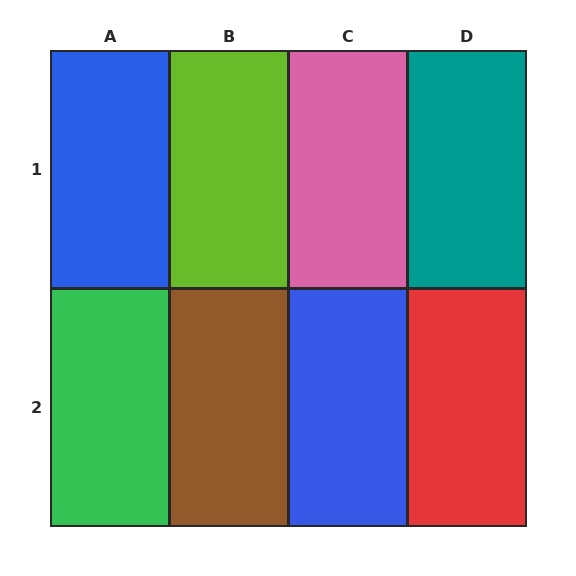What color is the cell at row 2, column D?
Red.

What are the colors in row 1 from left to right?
Blue, lime, pink, teal.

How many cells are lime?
1 cell is lime.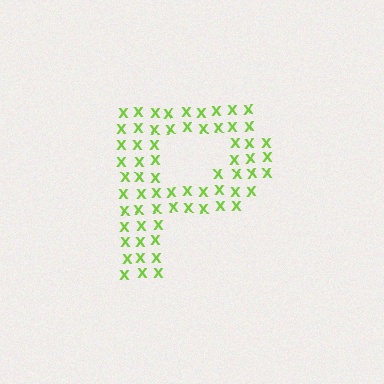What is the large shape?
The large shape is the letter P.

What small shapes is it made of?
It is made of small letter X's.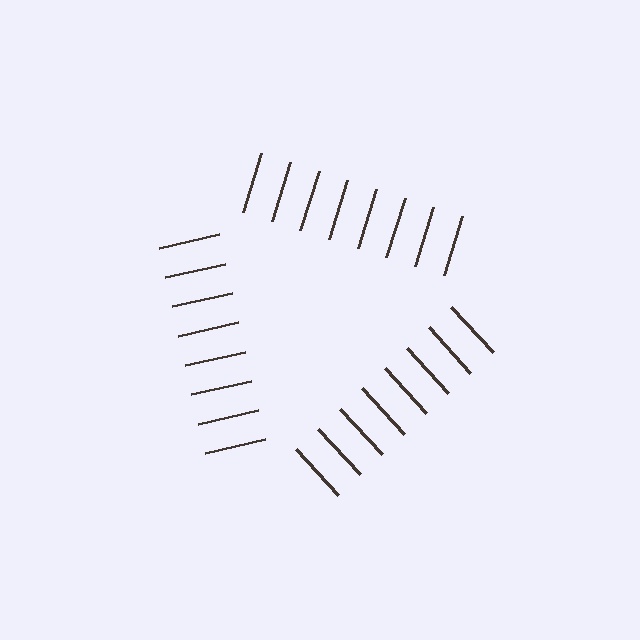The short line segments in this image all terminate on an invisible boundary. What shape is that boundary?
An illusory triangle — the line segments terminate on its edges but no continuous stroke is drawn.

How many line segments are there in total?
24 — 8 along each of the 3 edges.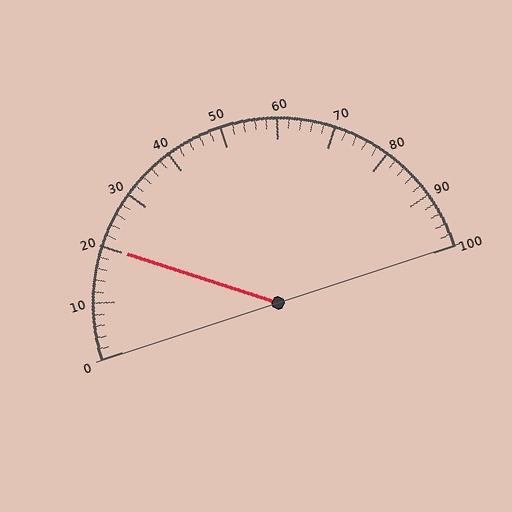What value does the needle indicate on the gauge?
The needle indicates approximately 20.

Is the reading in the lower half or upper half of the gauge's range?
The reading is in the lower half of the range (0 to 100).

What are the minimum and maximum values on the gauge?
The gauge ranges from 0 to 100.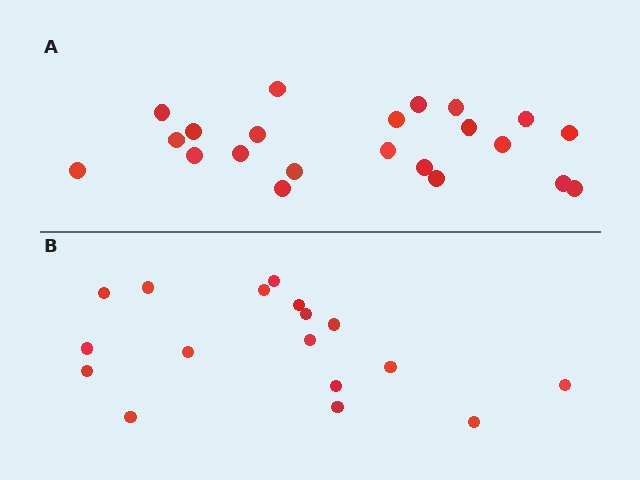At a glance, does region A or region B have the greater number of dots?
Region A (the top region) has more dots.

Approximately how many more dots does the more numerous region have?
Region A has about 5 more dots than region B.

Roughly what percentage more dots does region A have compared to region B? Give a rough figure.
About 30% more.